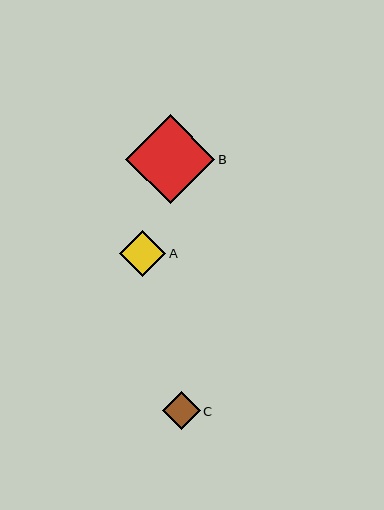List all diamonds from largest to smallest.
From largest to smallest: B, A, C.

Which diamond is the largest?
Diamond B is the largest with a size of approximately 89 pixels.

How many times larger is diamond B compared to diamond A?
Diamond B is approximately 1.9 times the size of diamond A.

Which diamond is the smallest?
Diamond C is the smallest with a size of approximately 38 pixels.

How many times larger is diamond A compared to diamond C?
Diamond A is approximately 1.2 times the size of diamond C.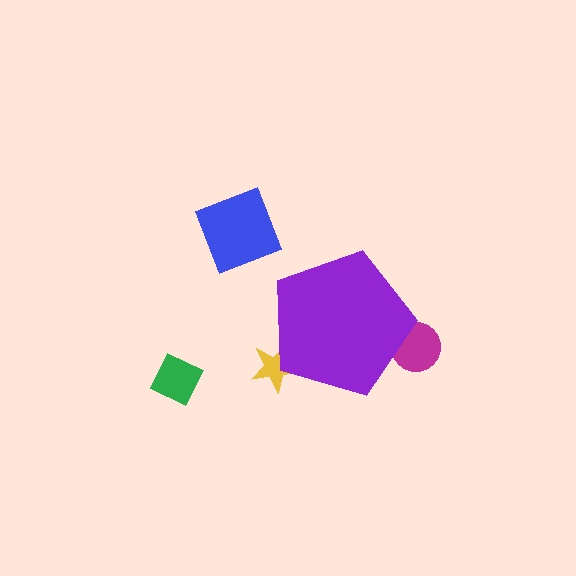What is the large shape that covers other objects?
A purple pentagon.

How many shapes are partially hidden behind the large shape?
2 shapes are partially hidden.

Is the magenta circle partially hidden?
Yes, the magenta circle is partially hidden behind the purple pentagon.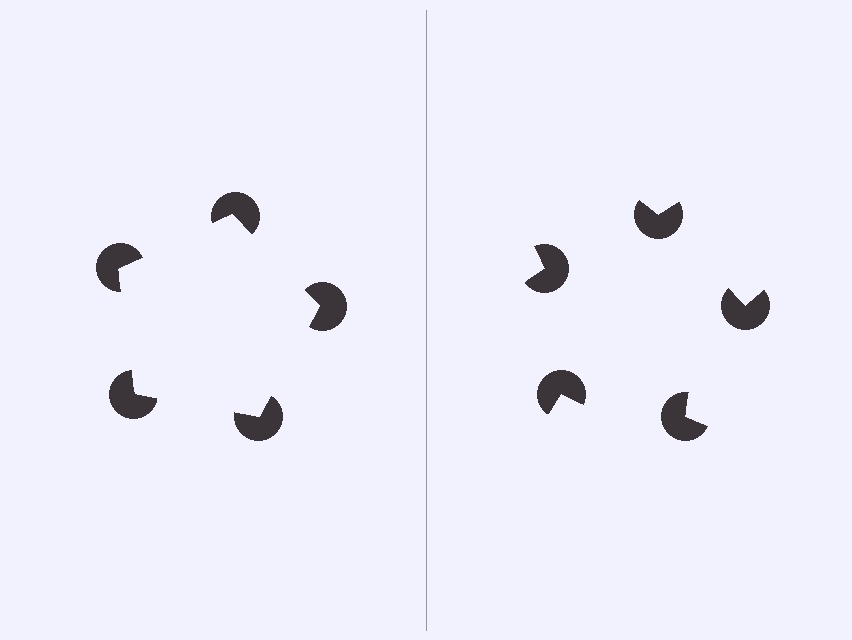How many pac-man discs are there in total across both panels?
10 — 5 on each side.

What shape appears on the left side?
An illusory pentagon.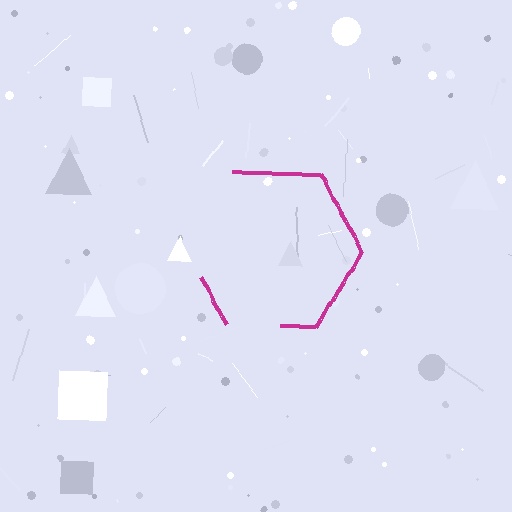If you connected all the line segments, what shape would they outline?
They would outline a hexagon.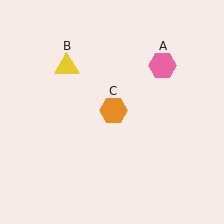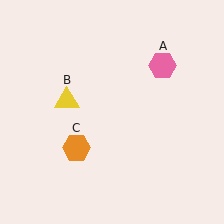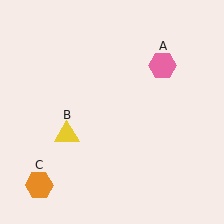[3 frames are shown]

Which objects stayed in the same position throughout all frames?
Pink hexagon (object A) remained stationary.